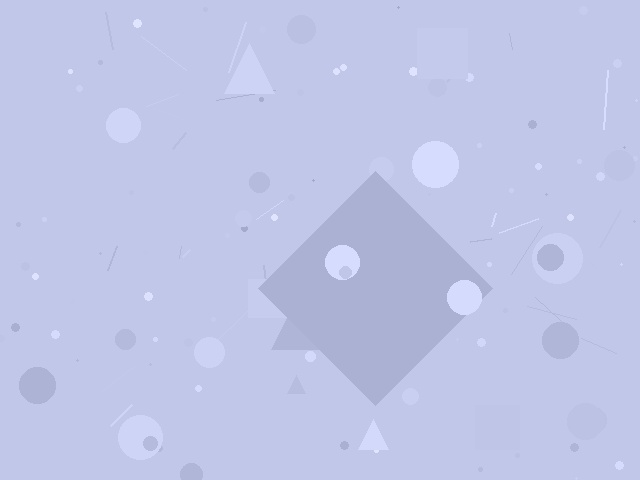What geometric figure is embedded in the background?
A diamond is embedded in the background.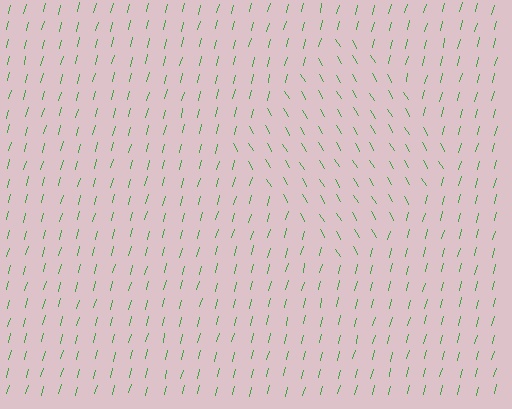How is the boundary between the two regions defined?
The boundary is defined purely by a change in line orientation (approximately 45 degrees difference). All lines are the same color and thickness.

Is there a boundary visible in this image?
Yes, there is a texture boundary formed by a change in line orientation.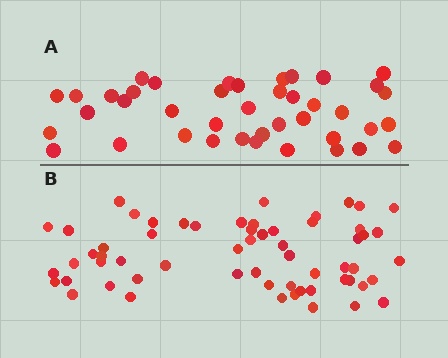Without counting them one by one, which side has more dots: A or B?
Region B (the bottom region) has more dots.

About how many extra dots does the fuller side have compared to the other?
Region B has approximately 20 more dots than region A.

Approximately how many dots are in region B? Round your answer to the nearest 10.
About 60 dots.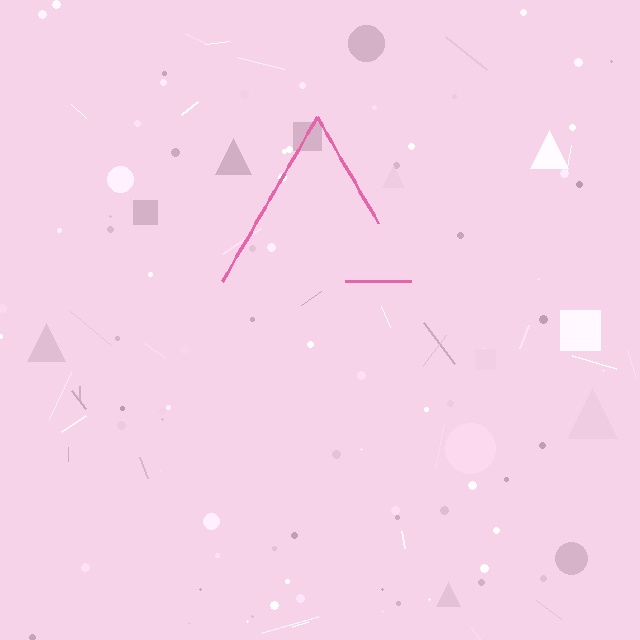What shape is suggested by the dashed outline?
The dashed outline suggests a triangle.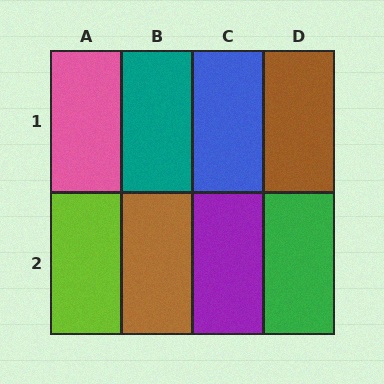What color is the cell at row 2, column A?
Lime.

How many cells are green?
1 cell is green.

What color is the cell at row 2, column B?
Brown.